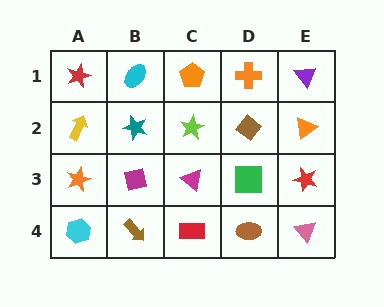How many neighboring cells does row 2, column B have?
4.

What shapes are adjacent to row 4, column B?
A magenta square (row 3, column B), a cyan hexagon (row 4, column A), a red rectangle (row 4, column C).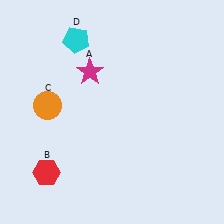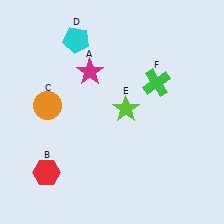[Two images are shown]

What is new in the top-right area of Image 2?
A green cross (F) was added in the top-right area of Image 2.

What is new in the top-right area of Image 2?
A lime star (E) was added in the top-right area of Image 2.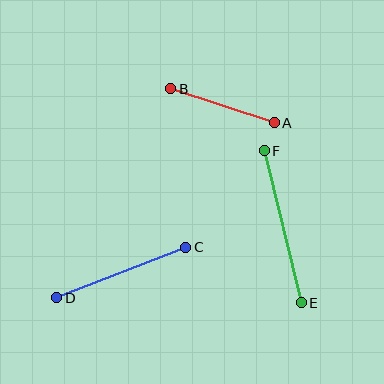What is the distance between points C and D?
The distance is approximately 139 pixels.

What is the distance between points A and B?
The distance is approximately 109 pixels.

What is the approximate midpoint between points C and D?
The midpoint is at approximately (121, 273) pixels.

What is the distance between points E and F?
The distance is approximately 156 pixels.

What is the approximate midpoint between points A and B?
The midpoint is at approximately (222, 106) pixels.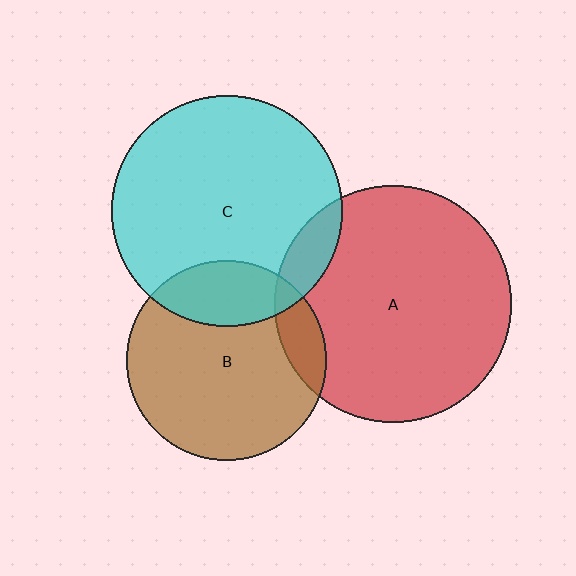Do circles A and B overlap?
Yes.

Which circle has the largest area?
Circle A (red).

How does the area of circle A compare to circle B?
Approximately 1.4 times.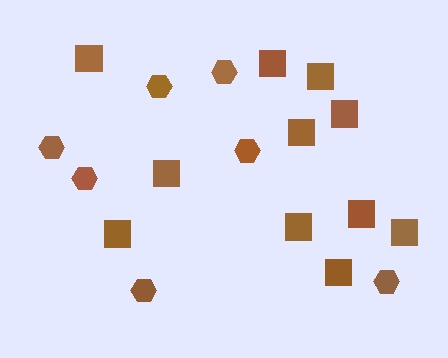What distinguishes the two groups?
There are 2 groups: one group of hexagons (7) and one group of squares (11).